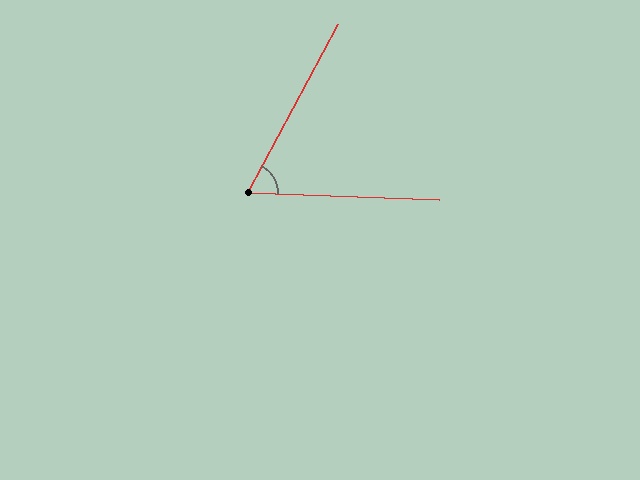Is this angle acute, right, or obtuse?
It is acute.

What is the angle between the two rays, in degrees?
Approximately 64 degrees.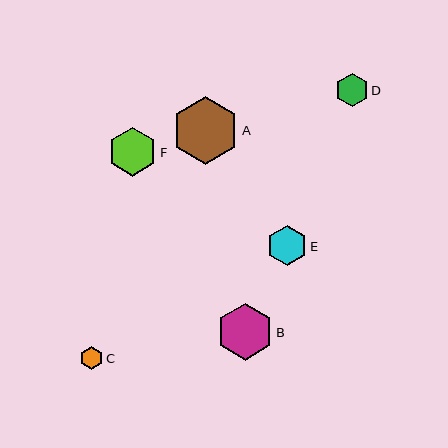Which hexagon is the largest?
Hexagon A is the largest with a size of approximately 67 pixels.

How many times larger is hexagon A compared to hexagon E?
Hexagon A is approximately 1.7 times the size of hexagon E.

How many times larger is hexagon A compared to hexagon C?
Hexagon A is approximately 3.0 times the size of hexagon C.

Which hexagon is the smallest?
Hexagon C is the smallest with a size of approximately 23 pixels.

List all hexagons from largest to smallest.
From largest to smallest: A, B, F, E, D, C.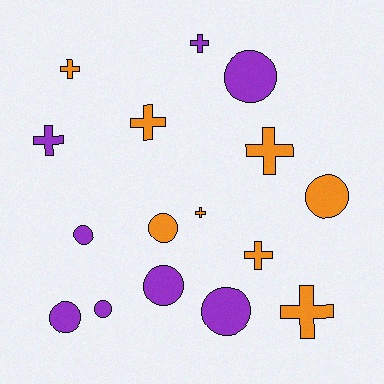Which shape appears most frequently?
Cross, with 8 objects.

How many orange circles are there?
There are 2 orange circles.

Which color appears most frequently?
Purple, with 8 objects.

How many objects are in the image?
There are 16 objects.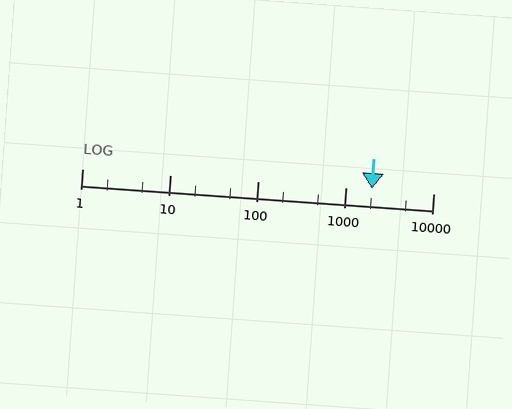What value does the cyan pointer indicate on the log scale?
The pointer indicates approximately 2000.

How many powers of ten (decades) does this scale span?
The scale spans 4 decades, from 1 to 10000.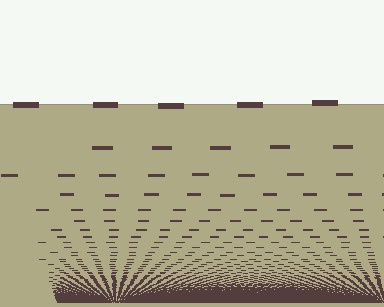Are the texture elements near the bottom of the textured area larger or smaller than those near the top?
Smaller. The gradient is inverted — elements near the bottom are smaller and denser.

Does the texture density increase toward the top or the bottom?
Density increases toward the bottom.